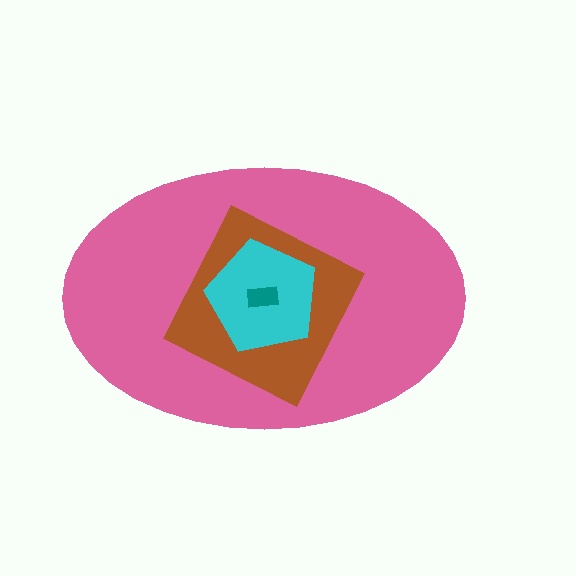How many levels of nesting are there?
4.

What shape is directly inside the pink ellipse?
The brown diamond.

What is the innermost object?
The teal rectangle.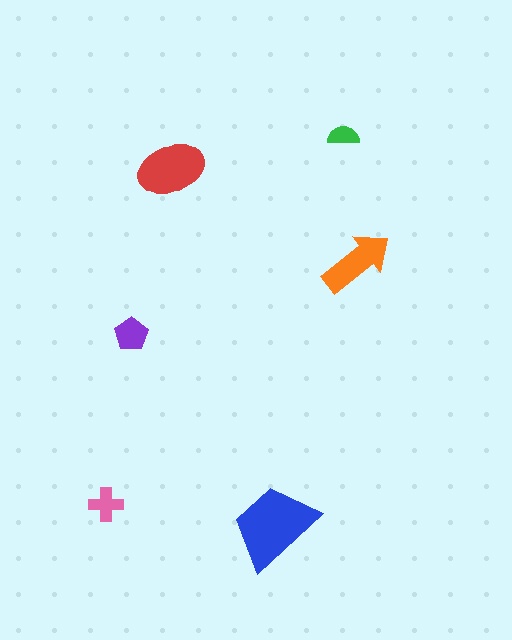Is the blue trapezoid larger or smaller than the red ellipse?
Larger.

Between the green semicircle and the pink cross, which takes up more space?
The pink cross.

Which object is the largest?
The blue trapezoid.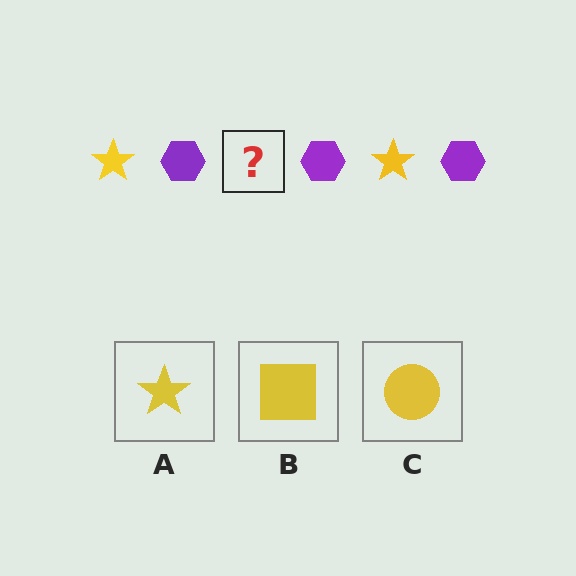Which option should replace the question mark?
Option A.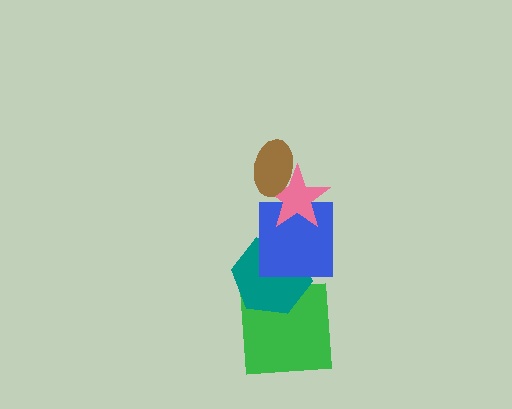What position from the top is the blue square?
The blue square is 3rd from the top.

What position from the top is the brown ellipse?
The brown ellipse is 1st from the top.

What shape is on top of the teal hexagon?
The blue square is on top of the teal hexagon.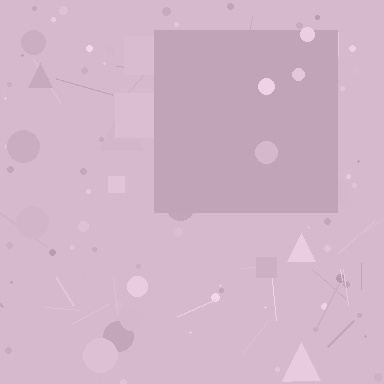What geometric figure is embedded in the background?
A square is embedded in the background.